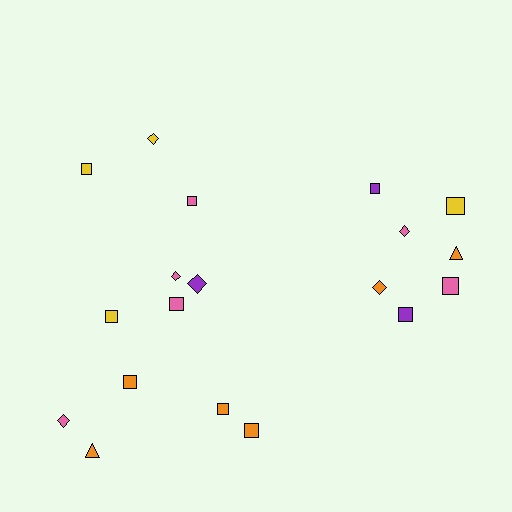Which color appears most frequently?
Pink, with 6 objects.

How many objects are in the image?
There are 19 objects.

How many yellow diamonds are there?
There is 1 yellow diamond.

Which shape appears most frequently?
Square, with 11 objects.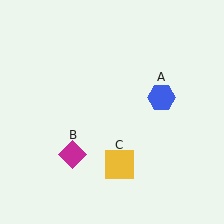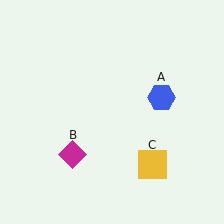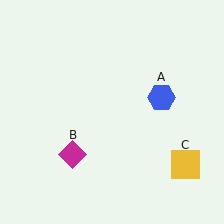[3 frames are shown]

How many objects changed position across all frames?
1 object changed position: yellow square (object C).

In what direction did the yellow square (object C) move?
The yellow square (object C) moved right.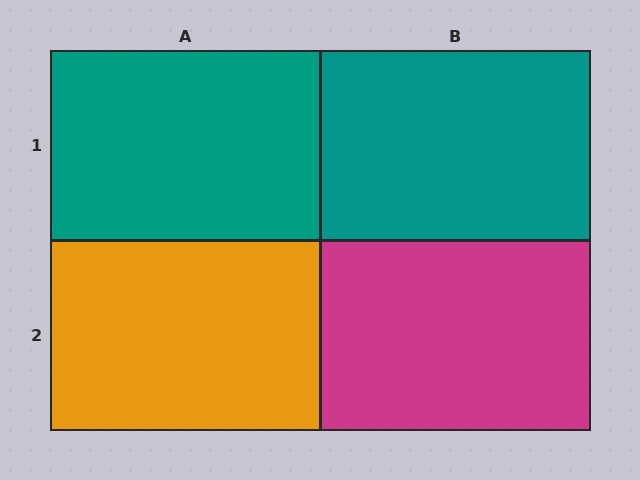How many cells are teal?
2 cells are teal.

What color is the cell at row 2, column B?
Magenta.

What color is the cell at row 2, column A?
Orange.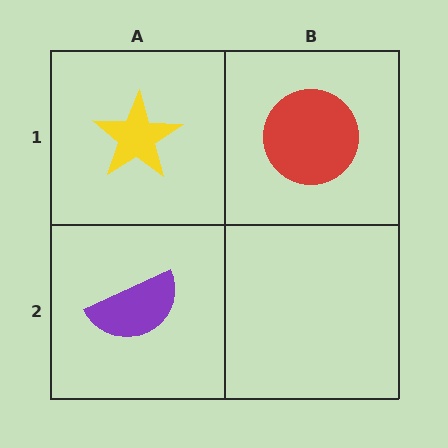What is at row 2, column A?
A purple semicircle.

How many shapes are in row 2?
1 shape.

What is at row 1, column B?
A red circle.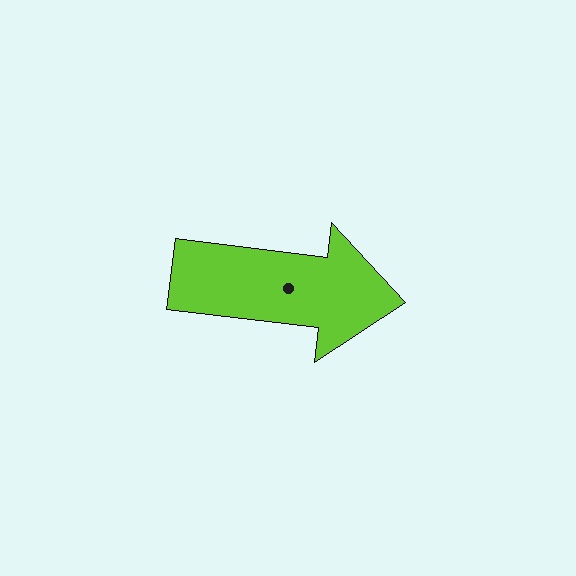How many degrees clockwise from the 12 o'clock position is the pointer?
Approximately 97 degrees.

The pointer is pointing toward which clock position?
Roughly 3 o'clock.